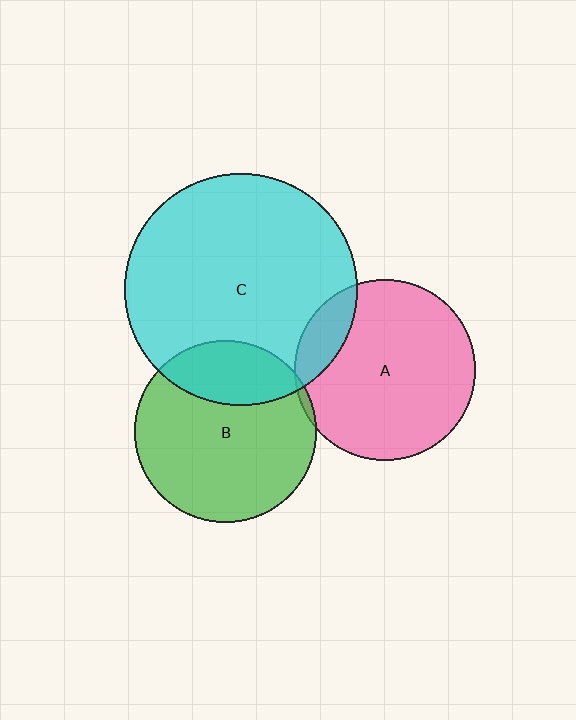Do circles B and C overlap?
Yes.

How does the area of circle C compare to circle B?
Approximately 1.6 times.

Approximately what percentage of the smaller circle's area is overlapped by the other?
Approximately 25%.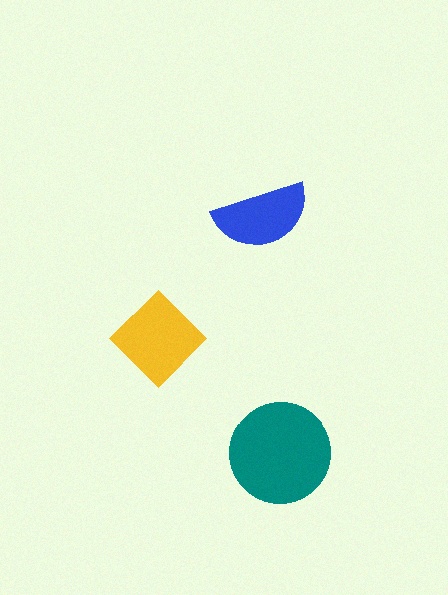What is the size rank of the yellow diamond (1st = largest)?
2nd.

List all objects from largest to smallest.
The teal circle, the yellow diamond, the blue semicircle.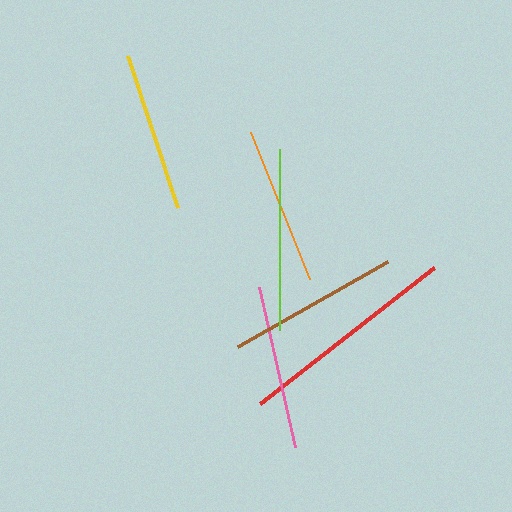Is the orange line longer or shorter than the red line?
The red line is longer than the orange line.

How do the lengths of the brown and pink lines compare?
The brown and pink lines are approximately the same length.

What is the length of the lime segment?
The lime segment is approximately 181 pixels long.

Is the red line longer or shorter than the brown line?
The red line is longer than the brown line.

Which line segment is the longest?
The red line is the longest at approximately 220 pixels.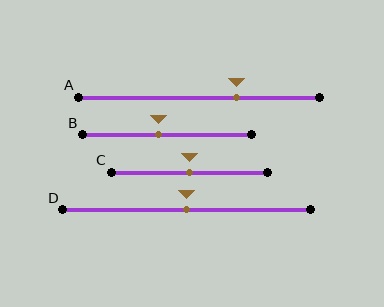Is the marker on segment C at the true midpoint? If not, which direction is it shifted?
Yes, the marker on segment C is at the true midpoint.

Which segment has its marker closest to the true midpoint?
Segment C has its marker closest to the true midpoint.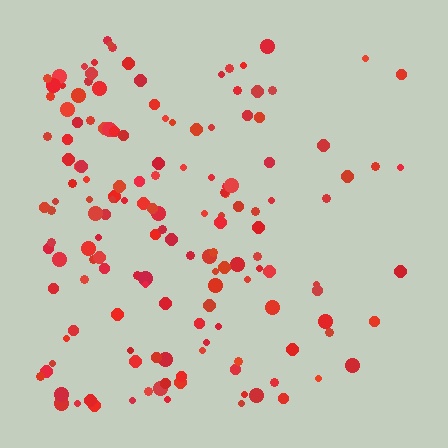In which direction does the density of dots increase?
From right to left, with the left side densest.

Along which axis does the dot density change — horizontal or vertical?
Horizontal.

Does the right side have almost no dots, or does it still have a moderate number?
Still a moderate number, just noticeably fewer than the left.